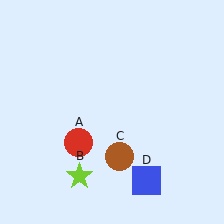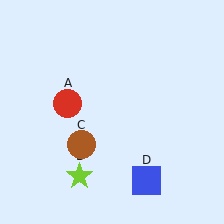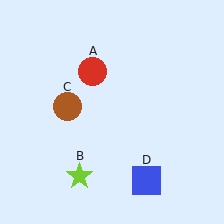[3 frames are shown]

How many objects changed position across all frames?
2 objects changed position: red circle (object A), brown circle (object C).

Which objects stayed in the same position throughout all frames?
Lime star (object B) and blue square (object D) remained stationary.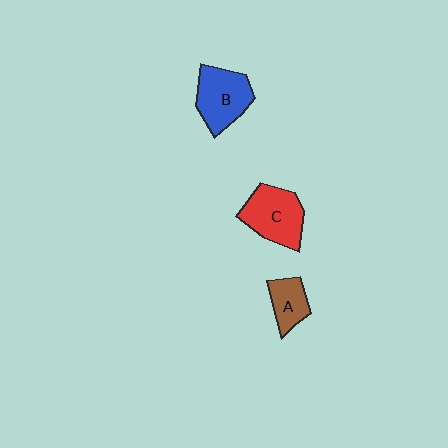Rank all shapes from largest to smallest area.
From largest to smallest: C (red), B (blue), A (brown).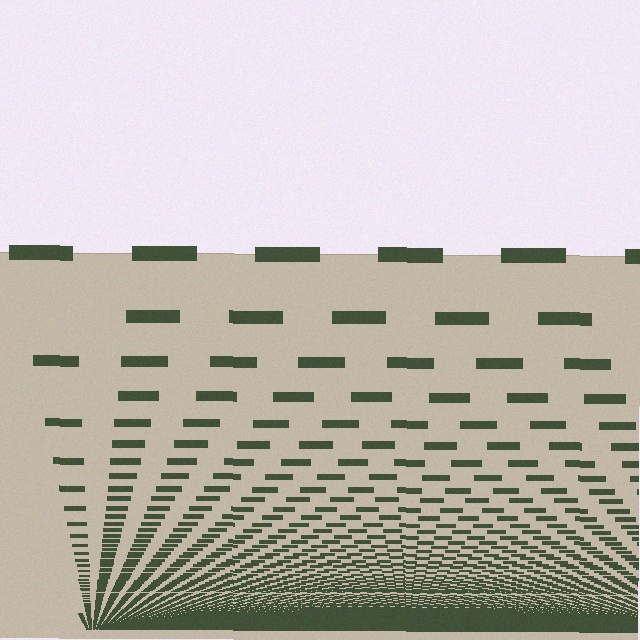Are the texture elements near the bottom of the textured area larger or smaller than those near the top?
Smaller. The gradient is inverted — elements near the bottom are smaller and denser.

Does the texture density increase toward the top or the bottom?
Density increases toward the bottom.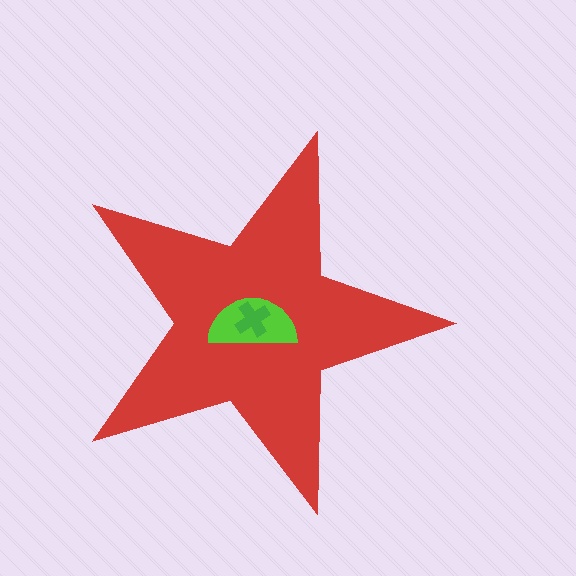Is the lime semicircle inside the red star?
Yes.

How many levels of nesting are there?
3.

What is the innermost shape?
The green cross.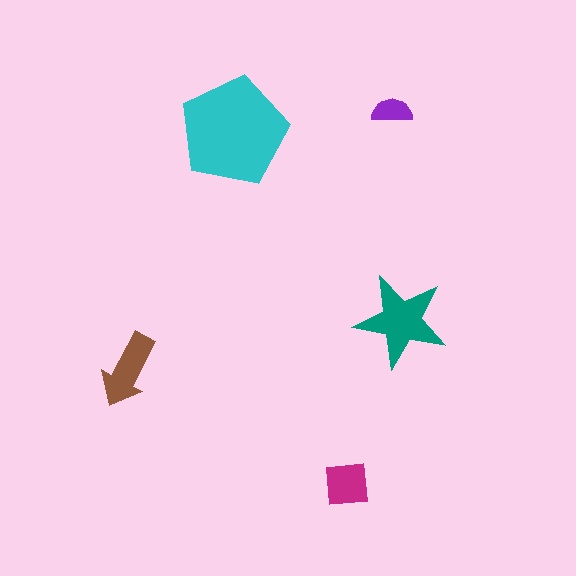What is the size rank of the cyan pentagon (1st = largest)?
1st.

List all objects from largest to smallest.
The cyan pentagon, the teal star, the brown arrow, the magenta square, the purple semicircle.